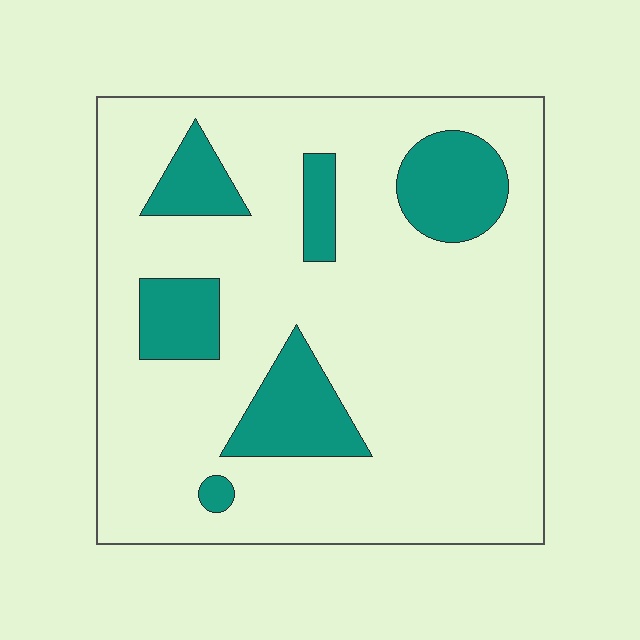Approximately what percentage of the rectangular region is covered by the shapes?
Approximately 20%.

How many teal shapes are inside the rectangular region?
6.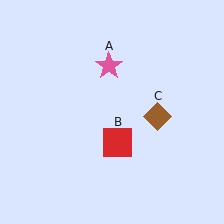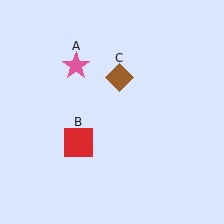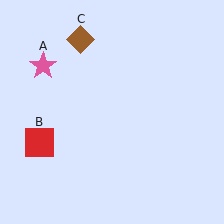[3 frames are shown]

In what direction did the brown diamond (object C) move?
The brown diamond (object C) moved up and to the left.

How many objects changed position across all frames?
3 objects changed position: pink star (object A), red square (object B), brown diamond (object C).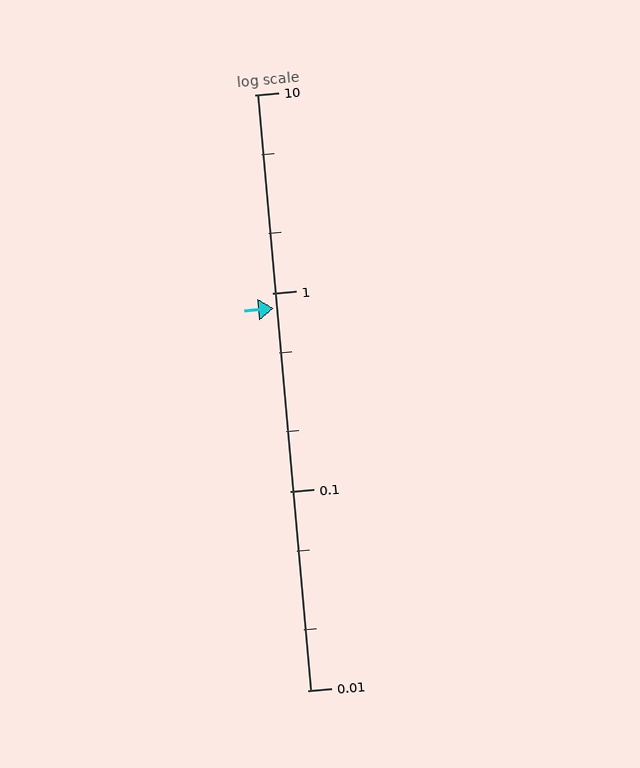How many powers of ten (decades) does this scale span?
The scale spans 3 decades, from 0.01 to 10.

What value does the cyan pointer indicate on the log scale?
The pointer indicates approximately 0.84.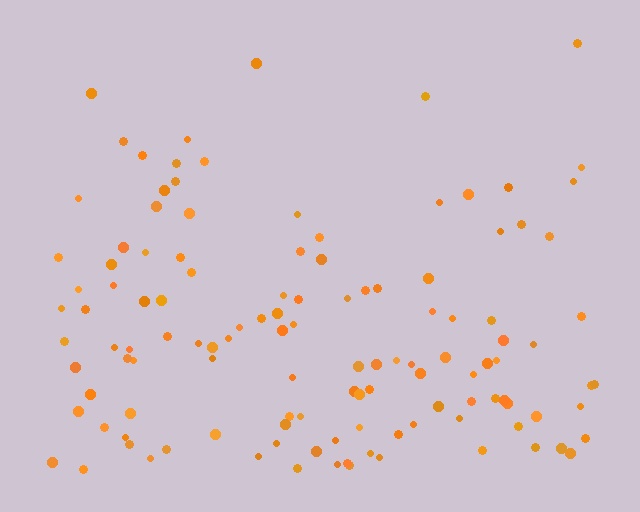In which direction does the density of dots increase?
From top to bottom, with the bottom side densest.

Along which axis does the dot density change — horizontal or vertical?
Vertical.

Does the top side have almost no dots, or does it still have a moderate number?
Still a moderate number, just noticeably fewer than the bottom.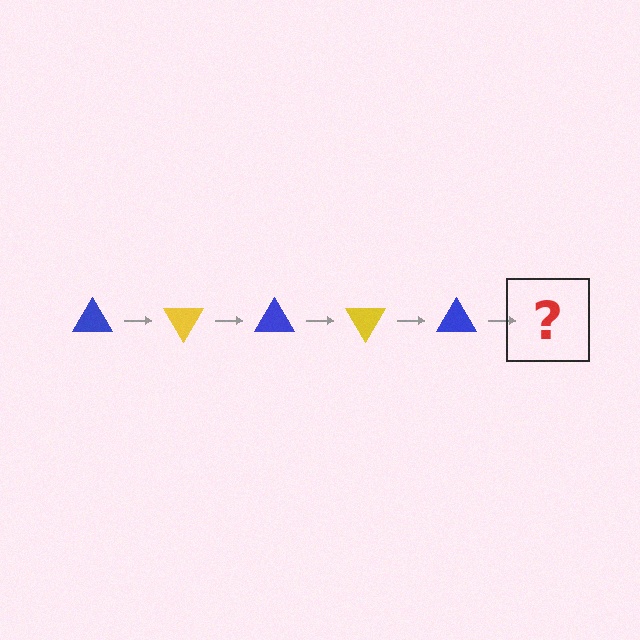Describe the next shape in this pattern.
It should be a yellow triangle, rotated 300 degrees from the start.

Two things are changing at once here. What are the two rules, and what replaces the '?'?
The two rules are that it rotates 60 degrees each step and the color cycles through blue and yellow. The '?' should be a yellow triangle, rotated 300 degrees from the start.